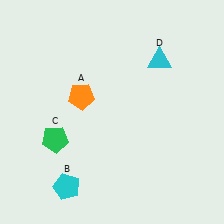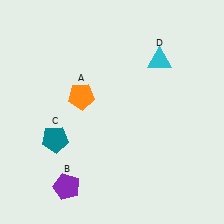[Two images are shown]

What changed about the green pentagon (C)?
In Image 1, C is green. In Image 2, it changed to teal.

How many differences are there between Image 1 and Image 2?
There are 2 differences between the two images.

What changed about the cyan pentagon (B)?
In Image 1, B is cyan. In Image 2, it changed to purple.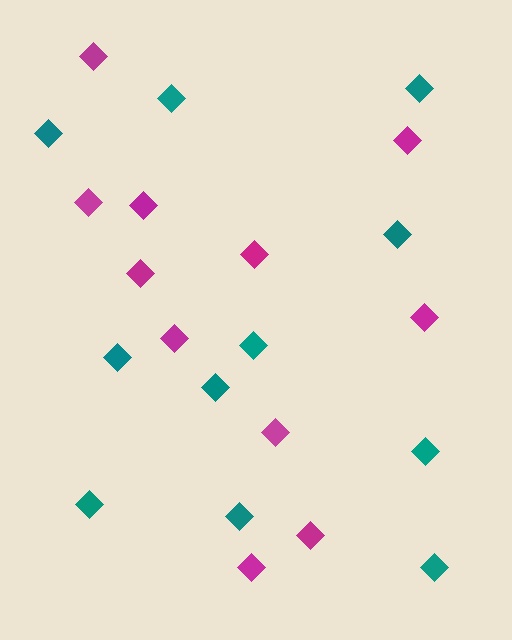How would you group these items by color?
There are 2 groups: one group of magenta diamonds (11) and one group of teal diamonds (11).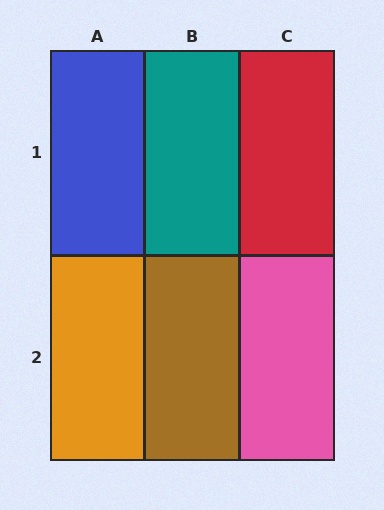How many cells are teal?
1 cell is teal.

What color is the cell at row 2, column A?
Orange.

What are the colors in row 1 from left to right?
Blue, teal, red.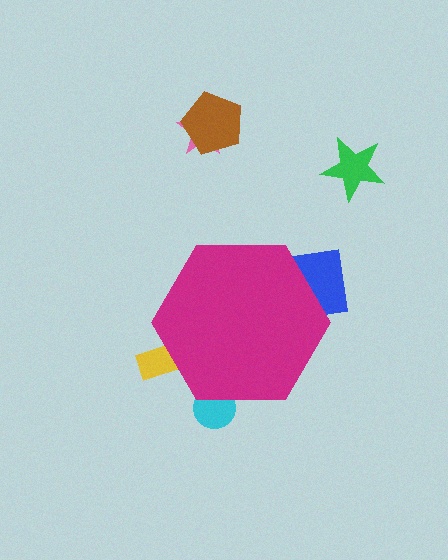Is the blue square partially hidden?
Yes, the blue square is partially hidden behind the magenta hexagon.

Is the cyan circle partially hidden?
Yes, the cyan circle is partially hidden behind the magenta hexagon.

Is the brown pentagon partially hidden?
No, the brown pentagon is fully visible.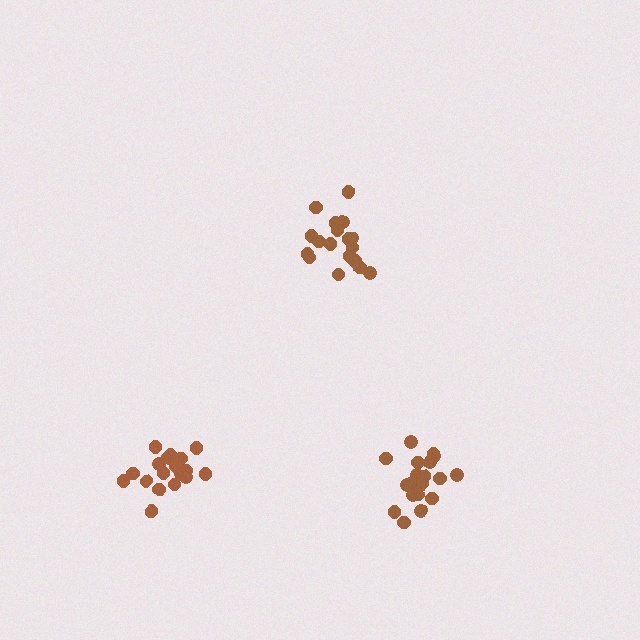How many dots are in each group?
Group 1: 21 dots, Group 2: 18 dots, Group 3: 20 dots (59 total).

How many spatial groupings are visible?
There are 3 spatial groupings.